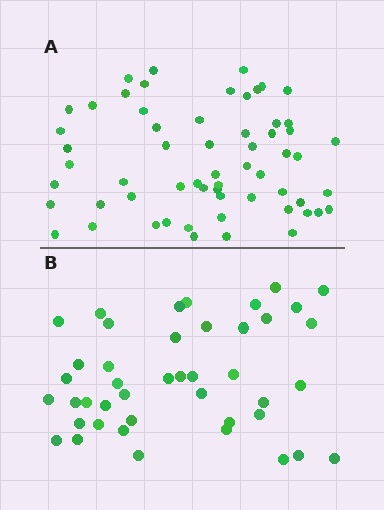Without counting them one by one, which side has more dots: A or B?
Region A (the top region) has more dots.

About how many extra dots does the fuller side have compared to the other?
Region A has approximately 15 more dots than region B.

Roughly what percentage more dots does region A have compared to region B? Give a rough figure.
About 40% more.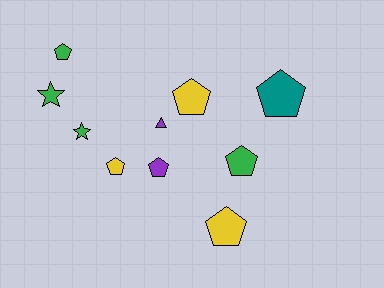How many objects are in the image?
There are 10 objects.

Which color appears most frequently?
Green, with 4 objects.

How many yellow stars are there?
There are no yellow stars.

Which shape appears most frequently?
Pentagon, with 7 objects.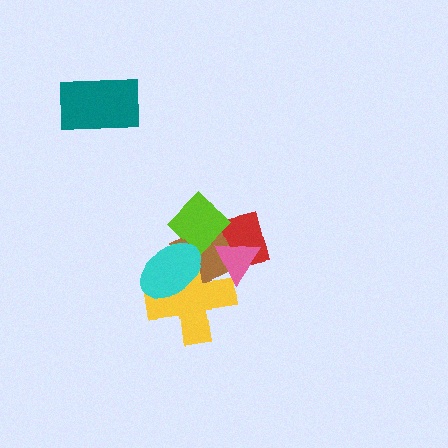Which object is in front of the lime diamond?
The cyan ellipse is in front of the lime diamond.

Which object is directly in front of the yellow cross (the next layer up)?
The pink triangle is directly in front of the yellow cross.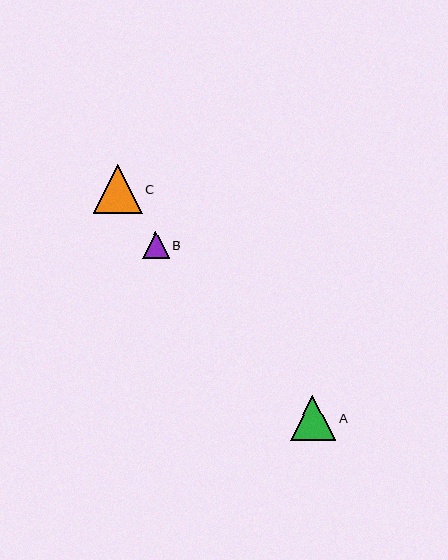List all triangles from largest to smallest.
From largest to smallest: C, A, B.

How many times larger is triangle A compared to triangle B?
Triangle A is approximately 1.7 times the size of triangle B.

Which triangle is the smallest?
Triangle B is the smallest with a size of approximately 26 pixels.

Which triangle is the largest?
Triangle C is the largest with a size of approximately 49 pixels.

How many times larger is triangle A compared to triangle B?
Triangle A is approximately 1.7 times the size of triangle B.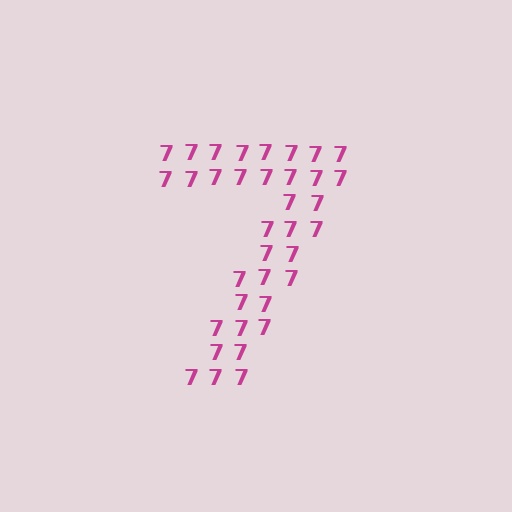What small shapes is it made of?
It is made of small digit 7's.